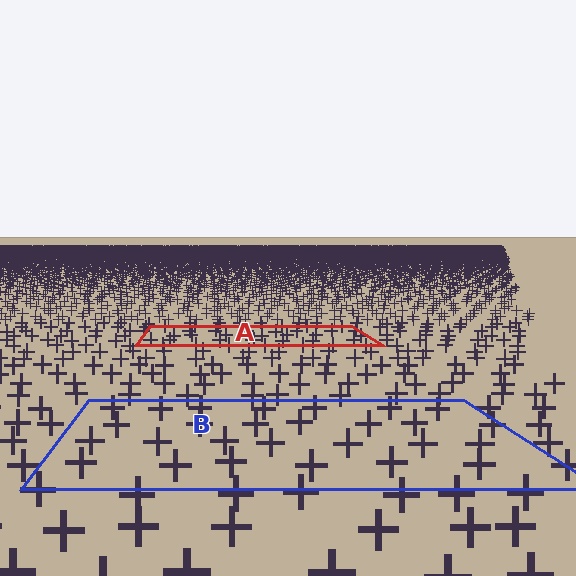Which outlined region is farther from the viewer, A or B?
Region A is farther from the viewer — the texture elements inside it appear smaller and more densely packed.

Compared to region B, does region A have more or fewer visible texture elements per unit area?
Region A has more texture elements per unit area — they are packed more densely because it is farther away.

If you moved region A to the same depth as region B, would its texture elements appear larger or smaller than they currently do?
They would appear larger. At a closer depth, the same texture elements are projected at a bigger on-screen size.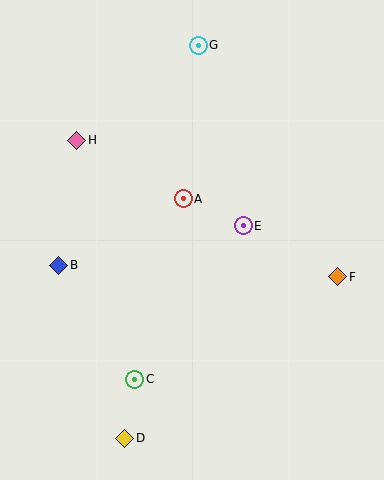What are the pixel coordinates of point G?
Point G is at (198, 45).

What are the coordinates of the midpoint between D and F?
The midpoint between D and F is at (231, 357).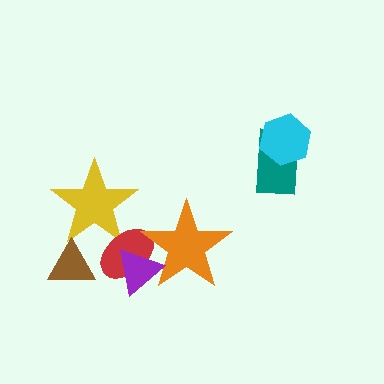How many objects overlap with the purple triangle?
2 objects overlap with the purple triangle.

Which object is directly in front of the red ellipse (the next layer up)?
The orange star is directly in front of the red ellipse.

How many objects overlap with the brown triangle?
1 object overlaps with the brown triangle.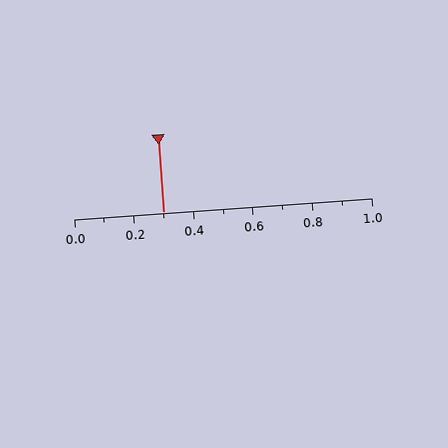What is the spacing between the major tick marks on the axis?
The major ticks are spaced 0.2 apart.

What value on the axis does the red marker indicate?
The marker indicates approximately 0.3.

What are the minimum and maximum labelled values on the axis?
The axis runs from 0.0 to 1.0.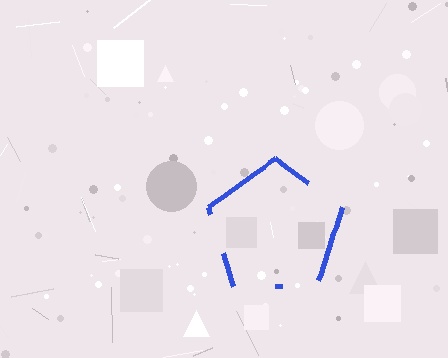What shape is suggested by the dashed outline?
The dashed outline suggests a pentagon.